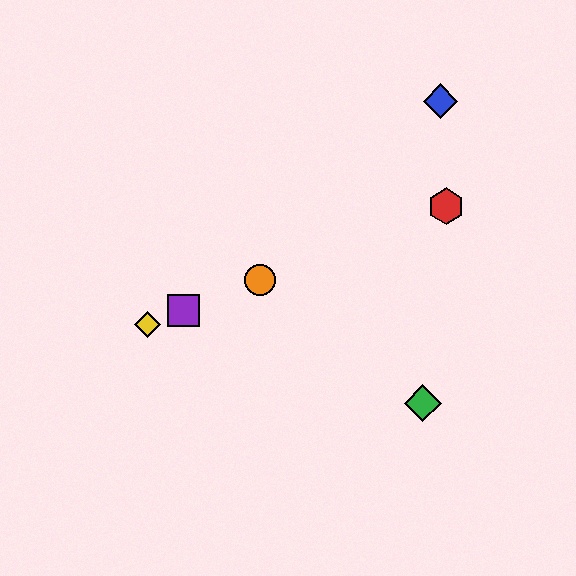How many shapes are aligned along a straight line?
4 shapes (the red hexagon, the yellow diamond, the purple square, the orange circle) are aligned along a straight line.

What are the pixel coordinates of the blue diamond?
The blue diamond is at (441, 101).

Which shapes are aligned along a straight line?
The red hexagon, the yellow diamond, the purple square, the orange circle are aligned along a straight line.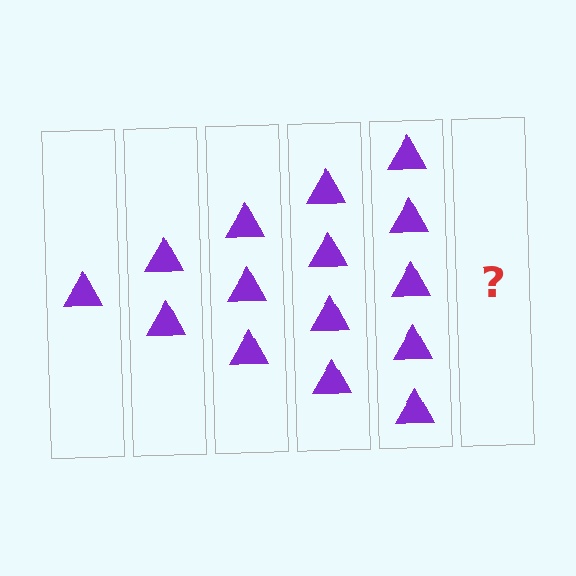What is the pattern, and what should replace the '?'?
The pattern is that each step adds one more triangle. The '?' should be 6 triangles.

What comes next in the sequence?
The next element should be 6 triangles.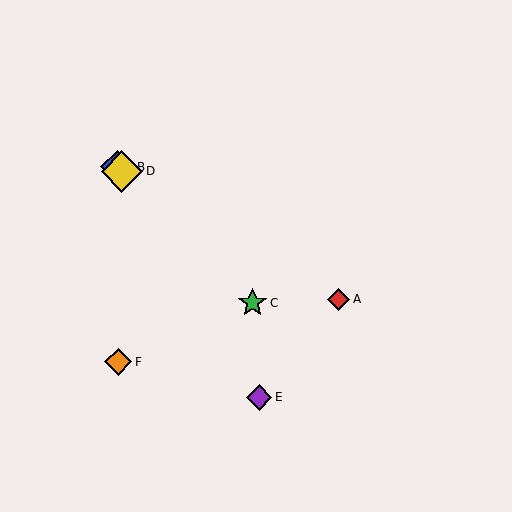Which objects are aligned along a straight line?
Objects B, C, D are aligned along a straight line.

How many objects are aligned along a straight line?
3 objects (B, C, D) are aligned along a straight line.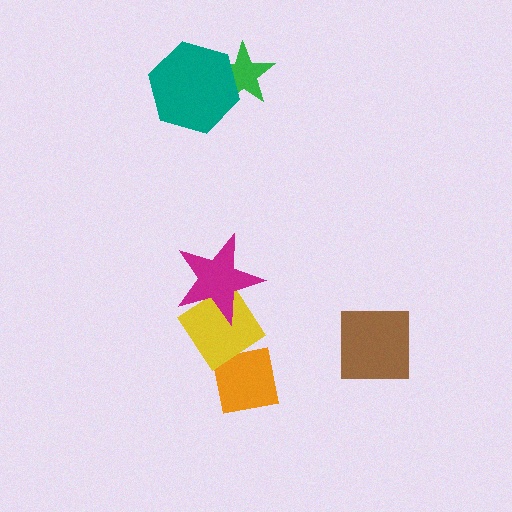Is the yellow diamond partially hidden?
Yes, it is partially covered by another shape.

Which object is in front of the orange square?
The yellow diamond is in front of the orange square.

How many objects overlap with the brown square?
0 objects overlap with the brown square.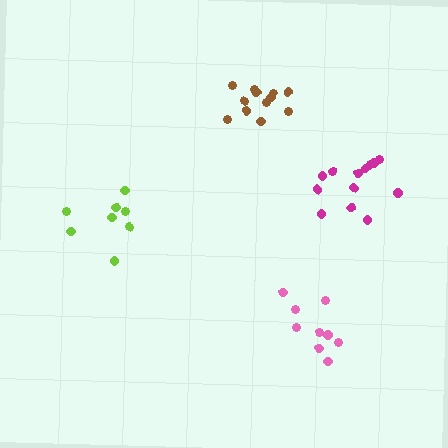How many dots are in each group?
Group 1: 13 dots, Group 2: 8 dots, Group 3: 12 dots, Group 4: 9 dots (42 total).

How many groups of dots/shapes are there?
There are 4 groups.